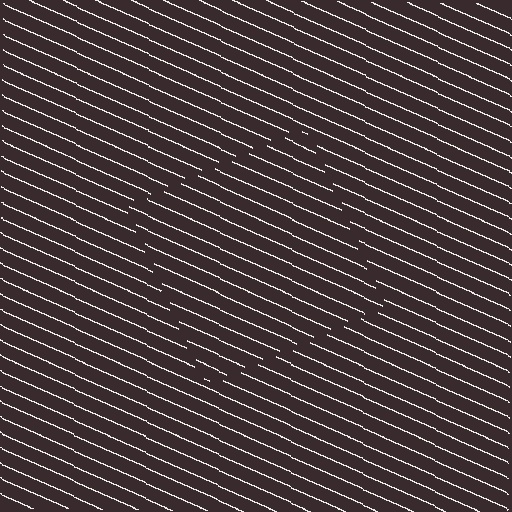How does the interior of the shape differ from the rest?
The interior of the shape contains the same grating, shifted by half a period — the contour is defined by the phase discontinuity where line-ends from the inner and outer gratings abut.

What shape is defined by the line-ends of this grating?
An illusory square. The interior of the shape contains the same grating, shifted by half a period — the contour is defined by the phase discontinuity where line-ends from the inner and outer gratings abut.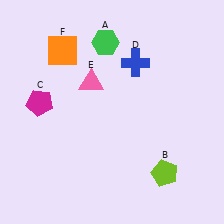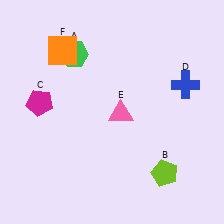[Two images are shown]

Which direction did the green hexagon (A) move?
The green hexagon (A) moved left.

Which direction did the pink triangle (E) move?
The pink triangle (E) moved down.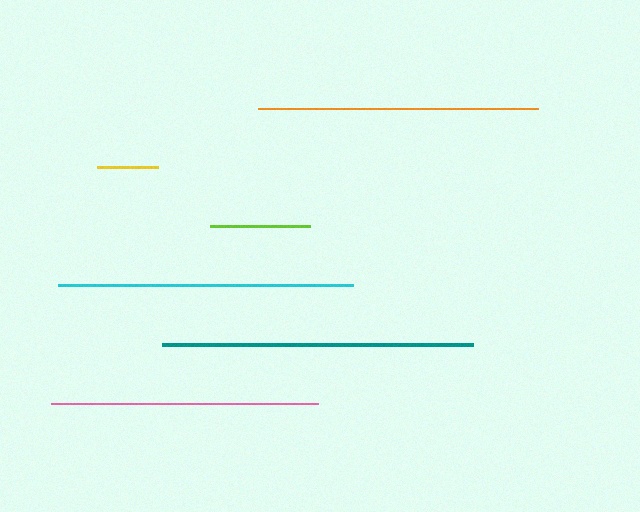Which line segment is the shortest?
The yellow line is the shortest at approximately 61 pixels.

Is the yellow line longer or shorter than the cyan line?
The cyan line is longer than the yellow line.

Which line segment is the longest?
The teal line is the longest at approximately 311 pixels.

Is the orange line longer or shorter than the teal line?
The teal line is longer than the orange line.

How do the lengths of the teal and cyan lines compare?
The teal and cyan lines are approximately the same length.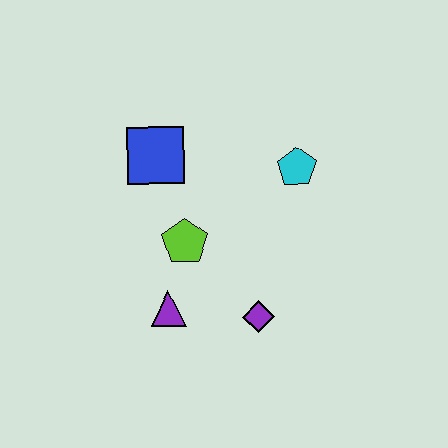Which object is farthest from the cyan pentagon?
The purple triangle is farthest from the cyan pentagon.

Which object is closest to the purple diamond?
The purple triangle is closest to the purple diamond.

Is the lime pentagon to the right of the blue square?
Yes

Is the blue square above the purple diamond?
Yes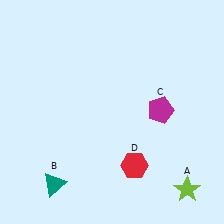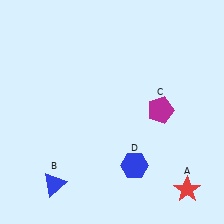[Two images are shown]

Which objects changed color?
A changed from lime to red. B changed from teal to blue. D changed from red to blue.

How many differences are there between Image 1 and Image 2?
There are 3 differences between the two images.